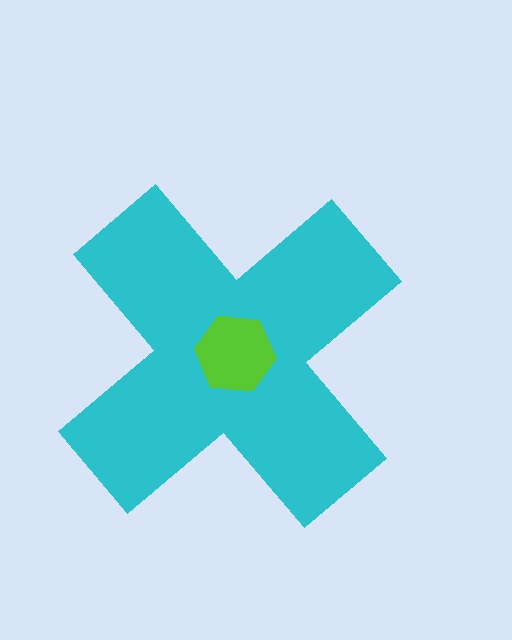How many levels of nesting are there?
2.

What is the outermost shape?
The cyan cross.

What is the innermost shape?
The lime hexagon.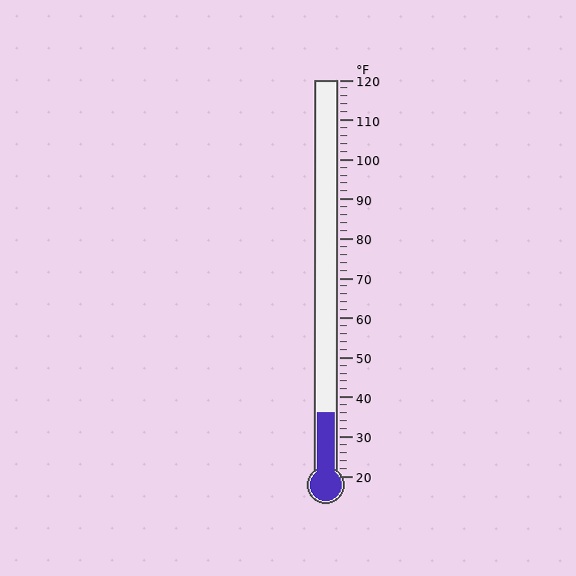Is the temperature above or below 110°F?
The temperature is below 110°F.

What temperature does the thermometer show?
The thermometer shows approximately 36°F.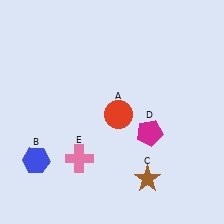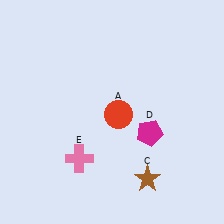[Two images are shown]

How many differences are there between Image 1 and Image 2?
There is 1 difference between the two images.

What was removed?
The blue hexagon (B) was removed in Image 2.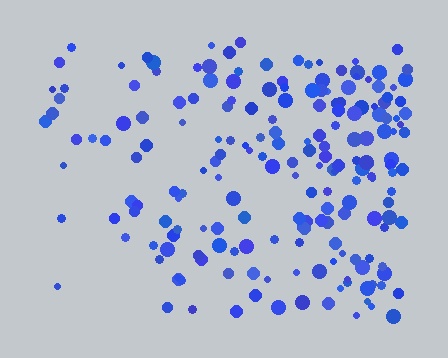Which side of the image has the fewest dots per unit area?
The left.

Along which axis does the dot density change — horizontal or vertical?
Horizontal.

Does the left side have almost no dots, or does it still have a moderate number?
Still a moderate number, just noticeably fewer than the right.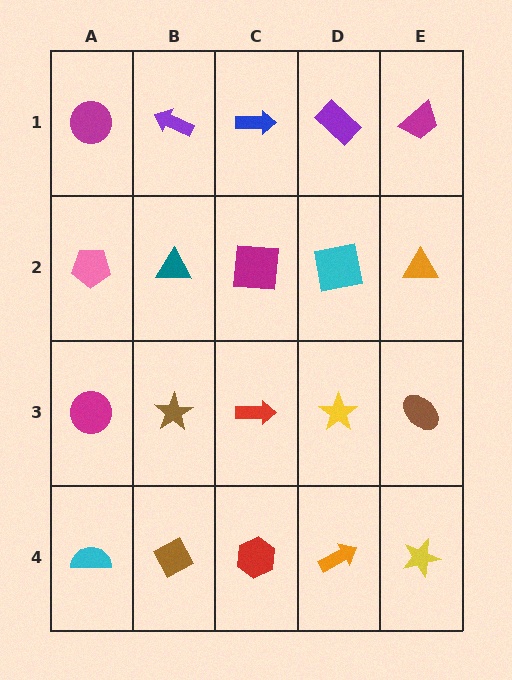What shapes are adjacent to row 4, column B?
A brown star (row 3, column B), a cyan semicircle (row 4, column A), a red hexagon (row 4, column C).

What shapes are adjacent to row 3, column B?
A teal triangle (row 2, column B), a brown diamond (row 4, column B), a magenta circle (row 3, column A), a red arrow (row 3, column C).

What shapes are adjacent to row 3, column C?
A magenta square (row 2, column C), a red hexagon (row 4, column C), a brown star (row 3, column B), a yellow star (row 3, column D).